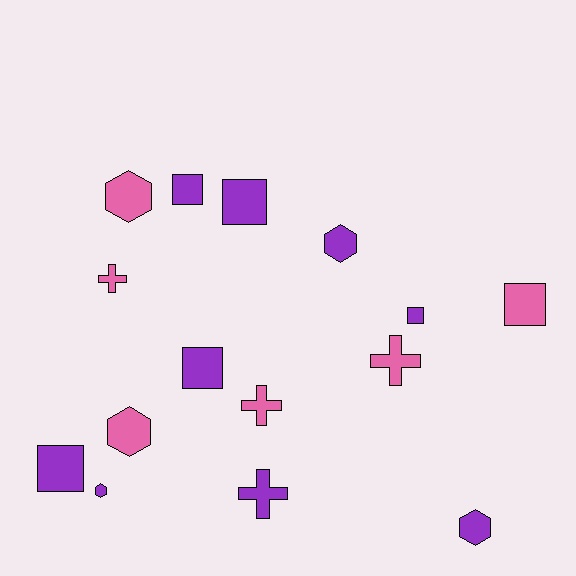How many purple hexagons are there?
There are 3 purple hexagons.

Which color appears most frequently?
Purple, with 9 objects.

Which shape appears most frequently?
Square, with 6 objects.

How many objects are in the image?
There are 15 objects.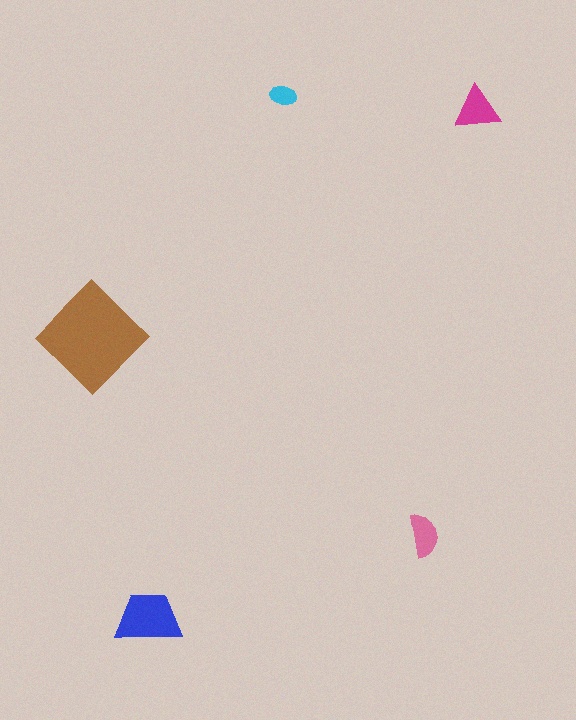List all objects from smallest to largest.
The cyan ellipse, the pink semicircle, the magenta triangle, the blue trapezoid, the brown diamond.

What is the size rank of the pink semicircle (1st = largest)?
4th.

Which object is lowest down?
The blue trapezoid is bottommost.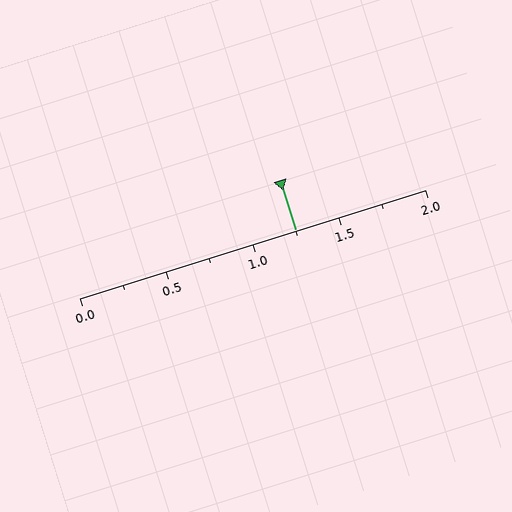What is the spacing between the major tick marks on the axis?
The major ticks are spaced 0.5 apart.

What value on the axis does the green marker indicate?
The marker indicates approximately 1.25.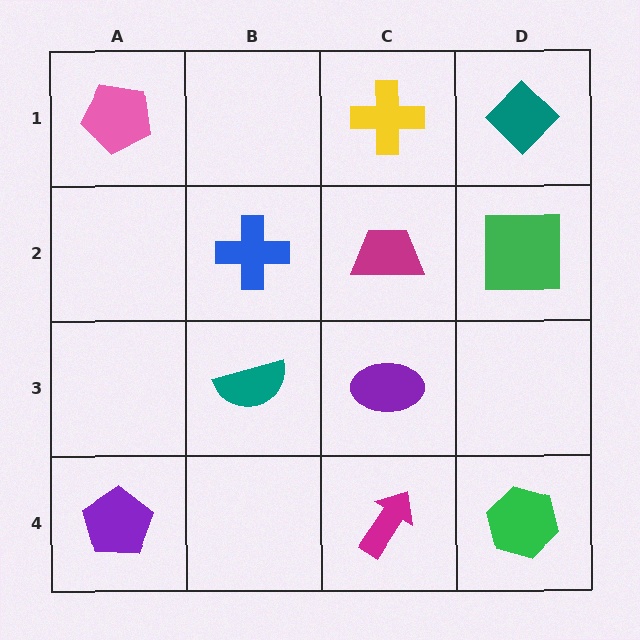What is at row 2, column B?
A blue cross.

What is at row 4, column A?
A purple pentagon.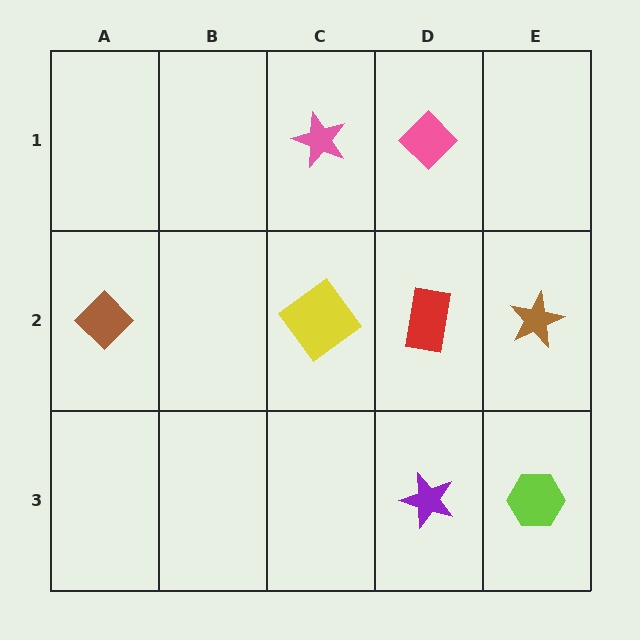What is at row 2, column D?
A red rectangle.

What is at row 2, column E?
A brown star.